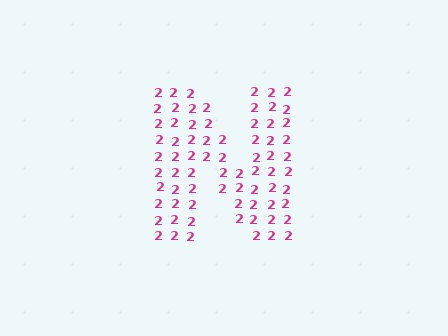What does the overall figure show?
The overall figure shows the letter N.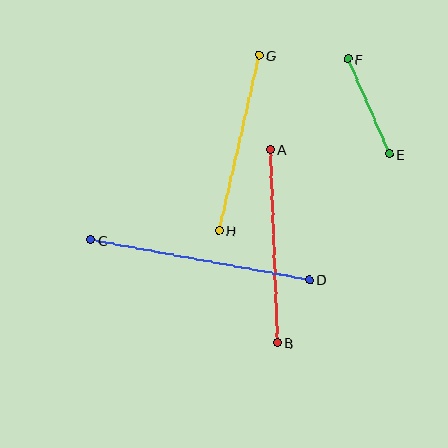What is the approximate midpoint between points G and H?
The midpoint is at approximately (239, 143) pixels.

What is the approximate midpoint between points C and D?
The midpoint is at approximately (200, 260) pixels.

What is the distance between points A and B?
The distance is approximately 194 pixels.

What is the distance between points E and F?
The distance is approximately 104 pixels.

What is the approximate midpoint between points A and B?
The midpoint is at approximately (274, 246) pixels.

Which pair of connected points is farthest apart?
Points C and D are farthest apart.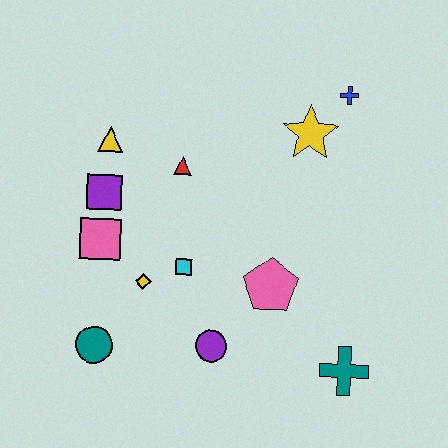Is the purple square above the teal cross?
Yes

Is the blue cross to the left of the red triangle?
No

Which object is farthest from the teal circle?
The blue cross is farthest from the teal circle.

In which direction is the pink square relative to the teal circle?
The pink square is above the teal circle.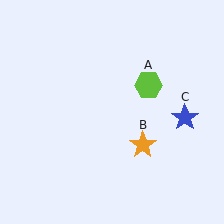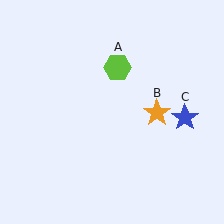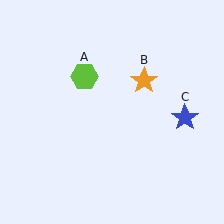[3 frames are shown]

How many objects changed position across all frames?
2 objects changed position: lime hexagon (object A), orange star (object B).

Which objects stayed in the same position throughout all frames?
Blue star (object C) remained stationary.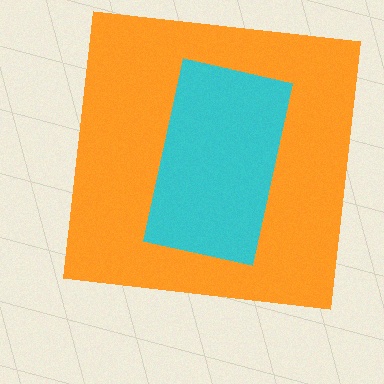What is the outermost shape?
The orange square.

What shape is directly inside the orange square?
The cyan rectangle.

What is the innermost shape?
The cyan rectangle.